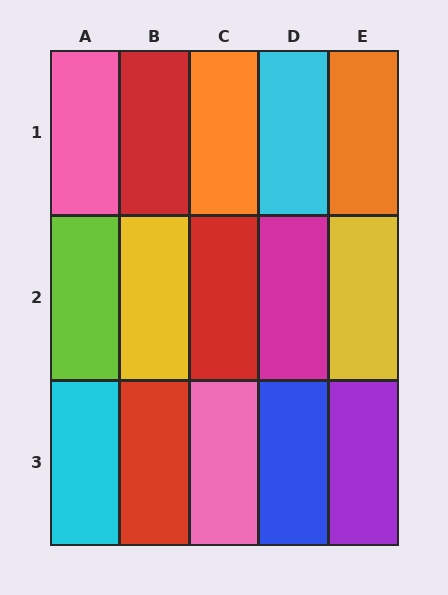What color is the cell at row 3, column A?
Cyan.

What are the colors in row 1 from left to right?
Pink, red, orange, cyan, orange.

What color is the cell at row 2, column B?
Yellow.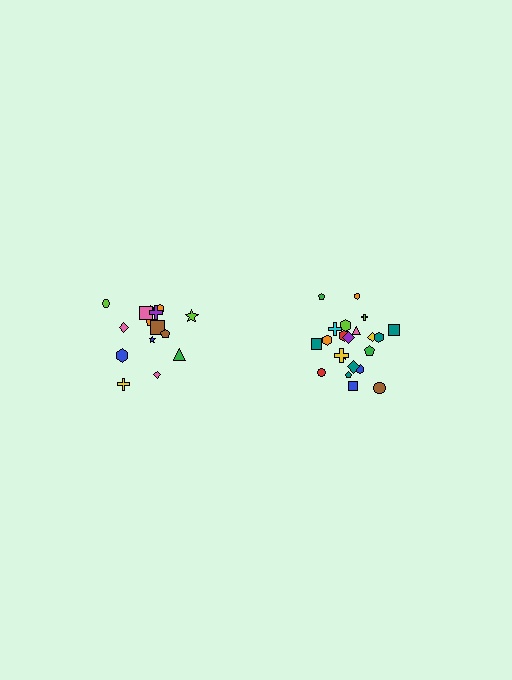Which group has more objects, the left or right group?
The right group.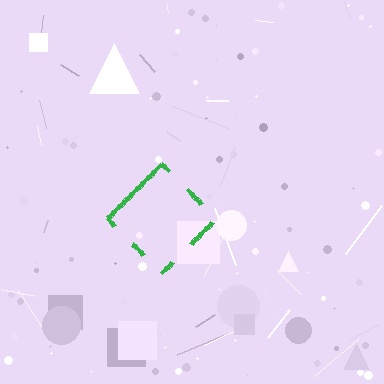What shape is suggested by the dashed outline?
The dashed outline suggests a diamond.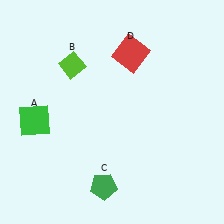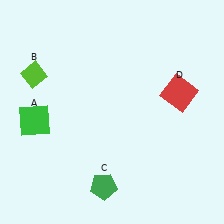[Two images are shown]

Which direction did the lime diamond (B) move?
The lime diamond (B) moved left.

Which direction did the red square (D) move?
The red square (D) moved right.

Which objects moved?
The objects that moved are: the lime diamond (B), the red square (D).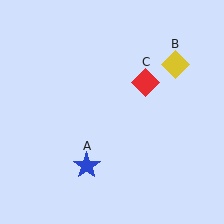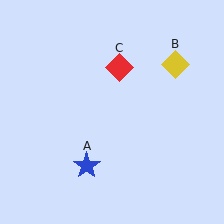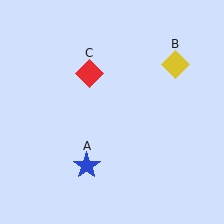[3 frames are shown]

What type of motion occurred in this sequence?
The red diamond (object C) rotated counterclockwise around the center of the scene.